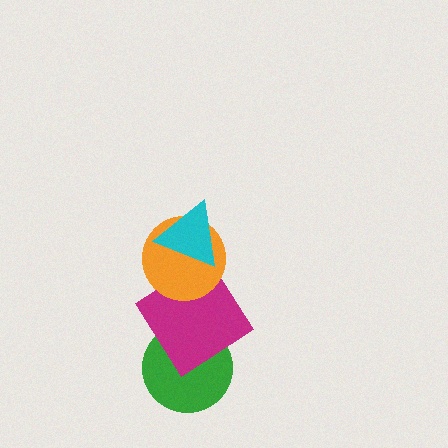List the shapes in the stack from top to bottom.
From top to bottom: the cyan triangle, the orange circle, the magenta diamond, the green circle.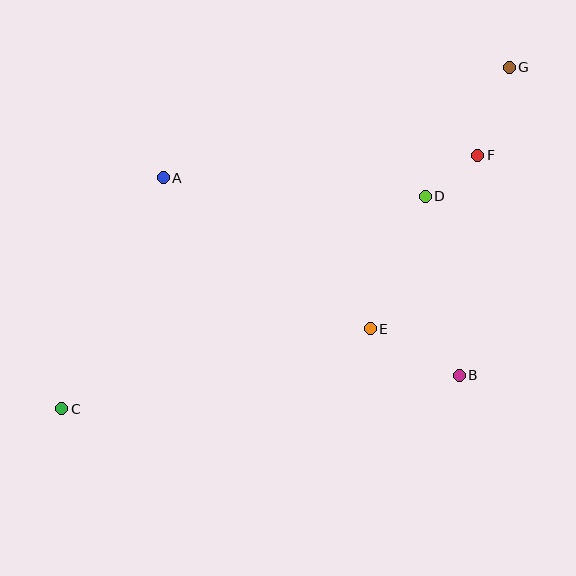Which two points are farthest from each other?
Points C and G are farthest from each other.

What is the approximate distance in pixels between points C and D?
The distance between C and D is approximately 421 pixels.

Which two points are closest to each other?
Points D and F are closest to each other.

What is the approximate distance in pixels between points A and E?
The distance between A and E is approximately 256 pixels.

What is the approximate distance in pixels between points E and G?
The distance between E and G is approximately 296 pixels.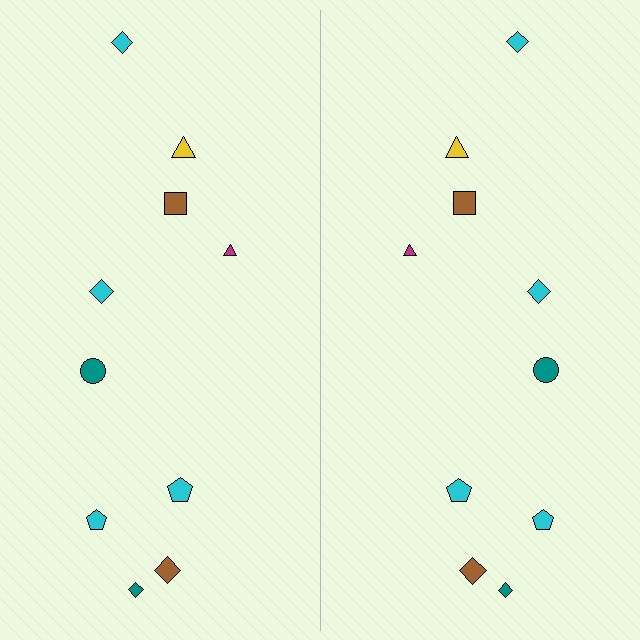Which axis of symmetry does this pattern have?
The pattern has a vertical axis of symmetry running through the center of the image.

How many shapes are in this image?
There are 20 shapes in this image.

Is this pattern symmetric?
Yes, this pattern has bilateral (reflection) symmetry.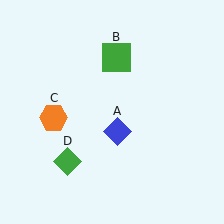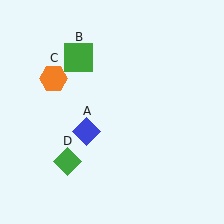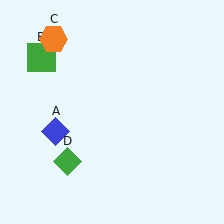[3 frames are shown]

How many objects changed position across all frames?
3 objects changed position: blue diamond (object A), green square (object B), orange hexagon (object C).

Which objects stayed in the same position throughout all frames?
Green diamond (object D) remained stationary.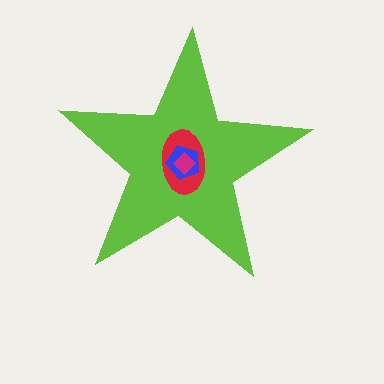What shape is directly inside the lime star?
The red ellipse.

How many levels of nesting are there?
4.